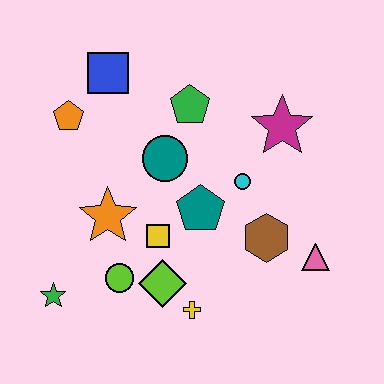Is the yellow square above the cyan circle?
No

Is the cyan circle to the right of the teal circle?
Yes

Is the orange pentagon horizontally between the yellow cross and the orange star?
No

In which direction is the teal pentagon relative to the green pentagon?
The teal pentagon is below the green pentagon.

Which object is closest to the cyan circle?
The teal pentagon is closest to the cyan circle.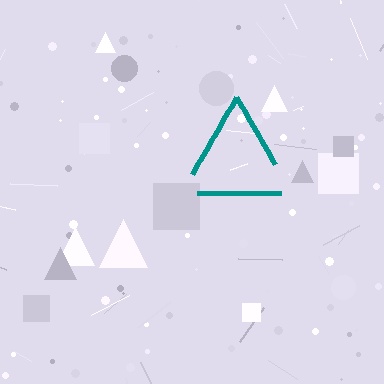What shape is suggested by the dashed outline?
The dashed outline suggests a triangle.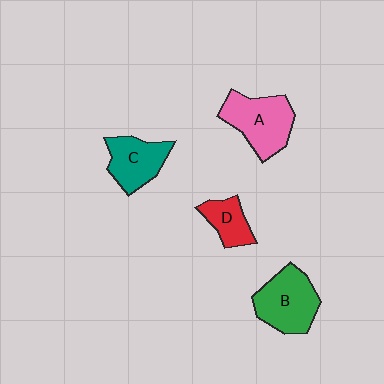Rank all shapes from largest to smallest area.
From largest to smallest: A (pink), B (green), C (teal), D (red).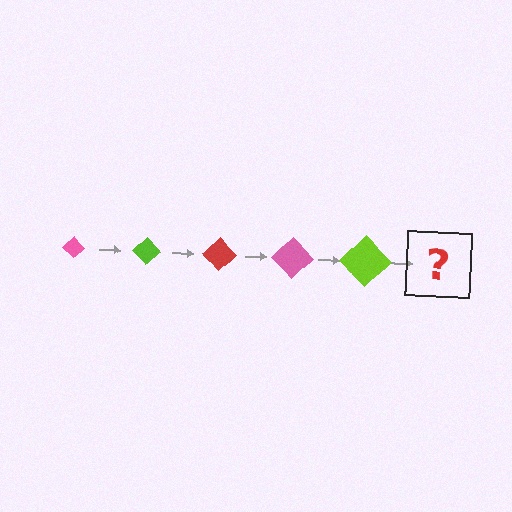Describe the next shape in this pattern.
It should be a red diamond, larger than the previous one.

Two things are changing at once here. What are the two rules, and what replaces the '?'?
The two rules are that the diamond grows larger each step and the color cycles through pink, lime, and red. The '?' should be a red diamond, larger than the previous one.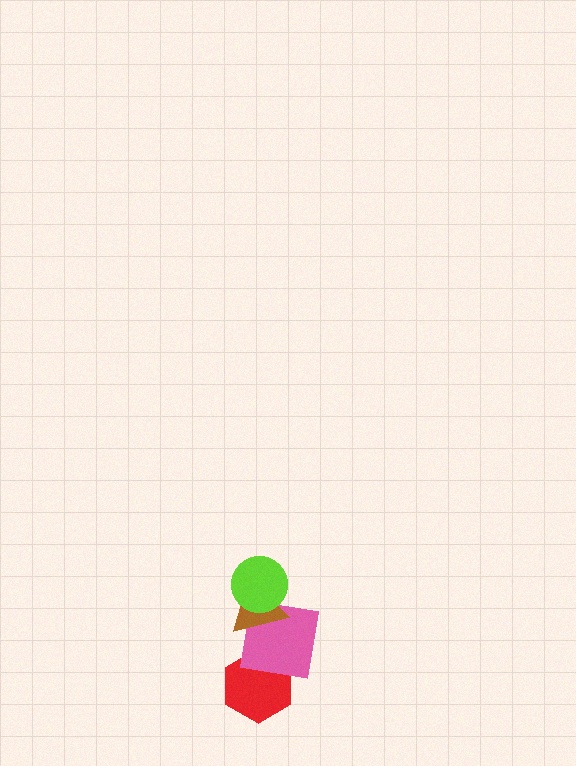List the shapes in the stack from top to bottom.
From top to bottom: the lime circle, the brown triangle, the pink square, the red hexagon.